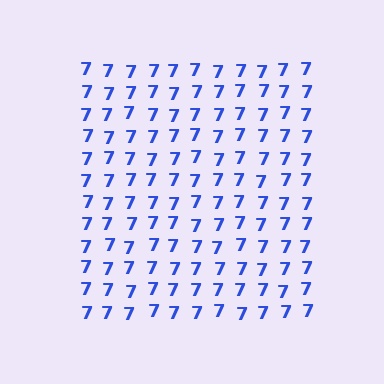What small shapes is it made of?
It is made of small digit 7's.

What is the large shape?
The large shape is a square.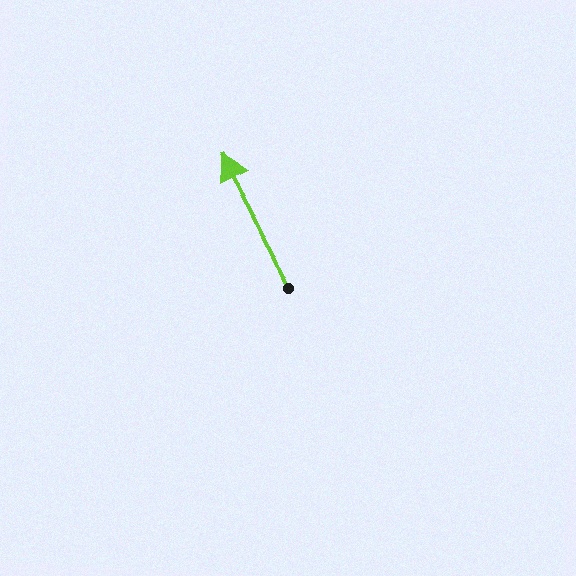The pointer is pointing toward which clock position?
Roughly 11 o'clock.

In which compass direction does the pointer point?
Northwest.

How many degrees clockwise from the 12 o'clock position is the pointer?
Approximately 331 degrees.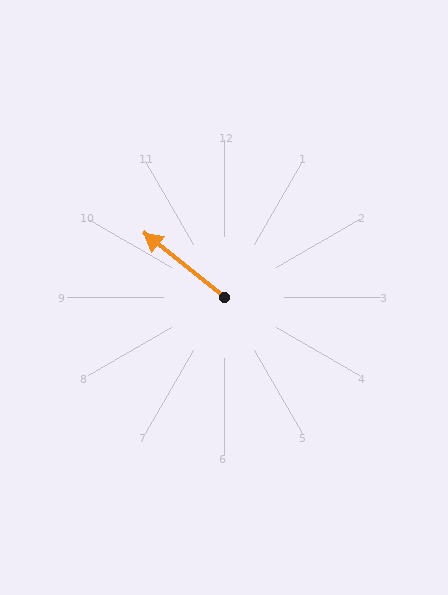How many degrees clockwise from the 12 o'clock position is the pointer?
Approximately 309 degrees.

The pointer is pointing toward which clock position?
Roughly 10 o'clock.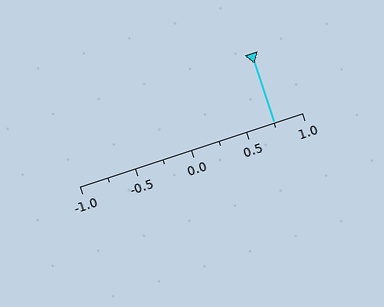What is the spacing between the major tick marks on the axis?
The major ticks are spaced 0.5 apart.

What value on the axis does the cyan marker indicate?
The marker indicates approximately 0.75.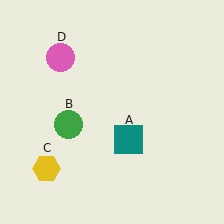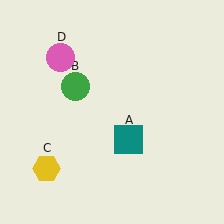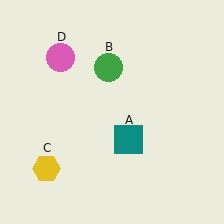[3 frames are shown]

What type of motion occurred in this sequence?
The green circle (object B) rotated clockwise around the center of the scene.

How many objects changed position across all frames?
1 object changed position: green circle (object B).